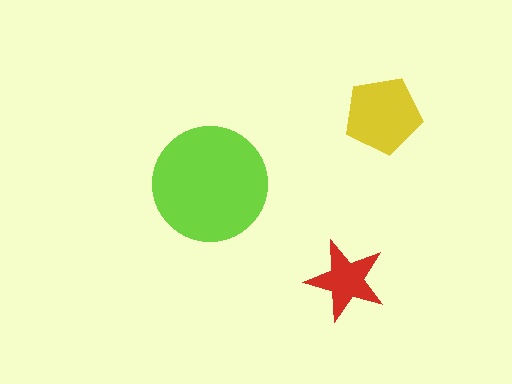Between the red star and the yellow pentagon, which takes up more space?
The yellow pentagon.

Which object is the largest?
The lime circle.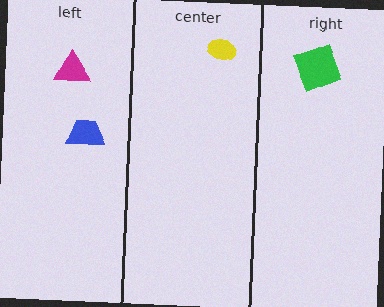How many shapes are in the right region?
1.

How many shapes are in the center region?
1.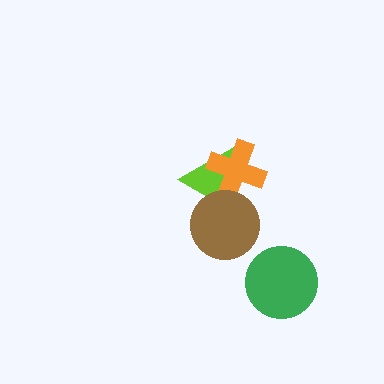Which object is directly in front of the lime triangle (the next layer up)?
The orange cross is directly in front of the lime triangle.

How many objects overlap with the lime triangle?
2 objects overlap with the lime triangle.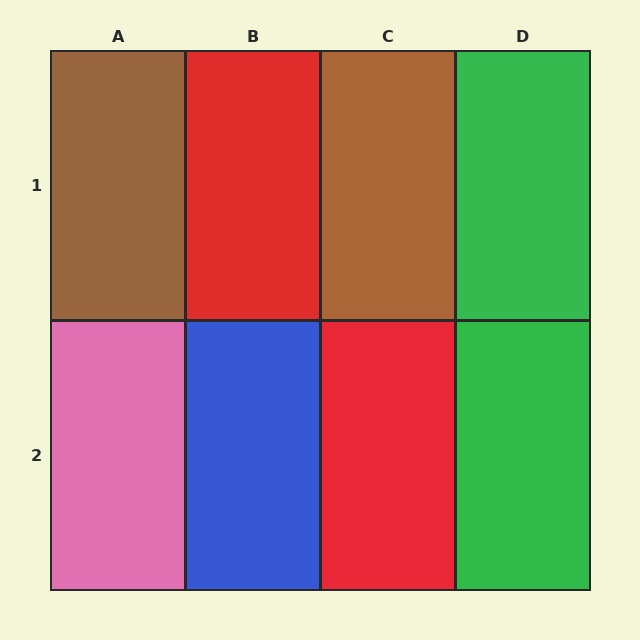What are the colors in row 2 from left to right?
Pink, blue, red, green.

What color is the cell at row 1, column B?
Red.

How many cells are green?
2 cells are green.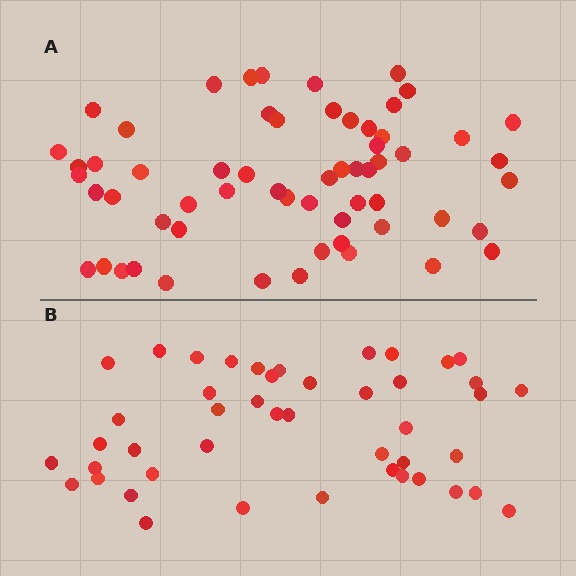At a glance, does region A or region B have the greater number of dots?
Region A (the top region) has more dots.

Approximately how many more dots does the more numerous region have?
Region A has approximately 15 more dots than region B.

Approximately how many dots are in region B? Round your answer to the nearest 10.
About 40 dots. (The exact count is 45, which rounds to 40.)